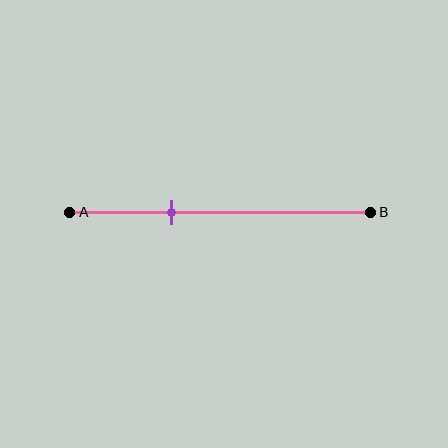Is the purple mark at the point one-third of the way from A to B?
Yes, the mark is approximately at the one-third point.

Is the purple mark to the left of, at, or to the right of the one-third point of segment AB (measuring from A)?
The purple mark is approximately at the one-third point of segment AB.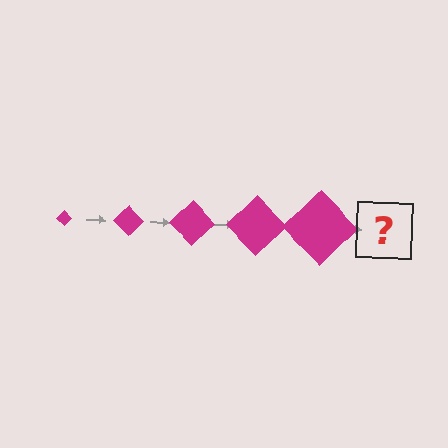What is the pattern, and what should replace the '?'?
The pattern is that the diamond gets progressively larger each step. The '?' should be a magenta diamond, larger than the previous one.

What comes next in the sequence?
The next element should be a magenta diamond, larger than the previous one.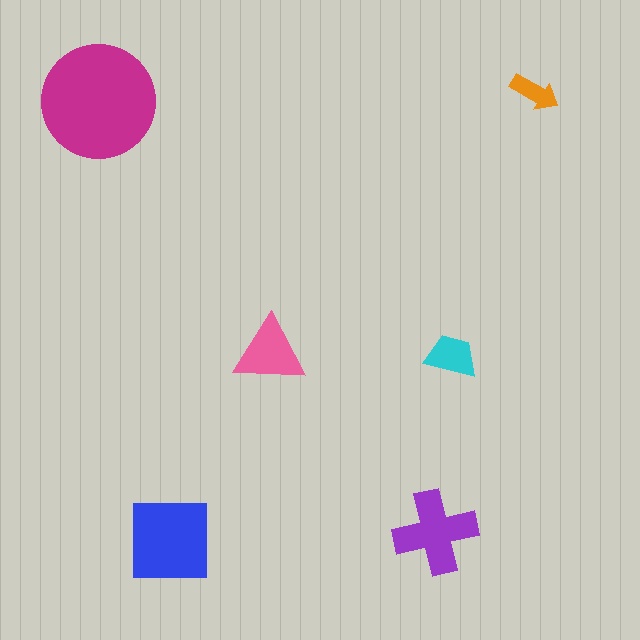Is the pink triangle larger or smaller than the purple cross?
Smaller.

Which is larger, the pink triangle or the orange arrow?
The pink triangle.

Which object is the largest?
The magenta circle.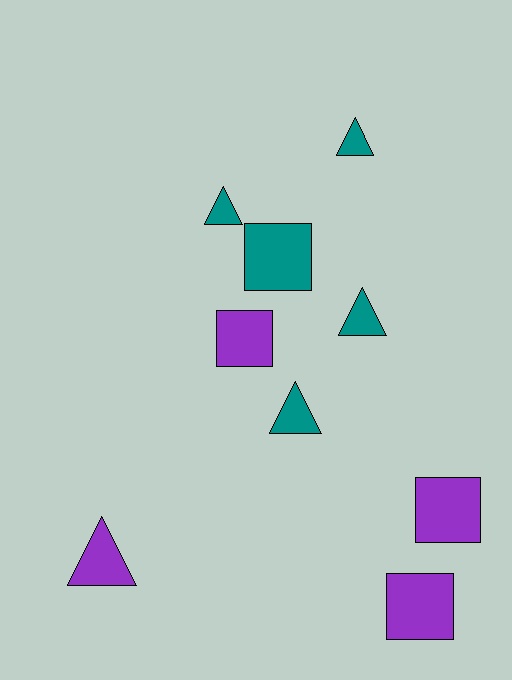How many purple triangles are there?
There is 1 purple triangle.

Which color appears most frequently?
Teal, with 5 objects.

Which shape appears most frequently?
Triangle, with 5 objects.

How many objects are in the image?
There are 9 objects.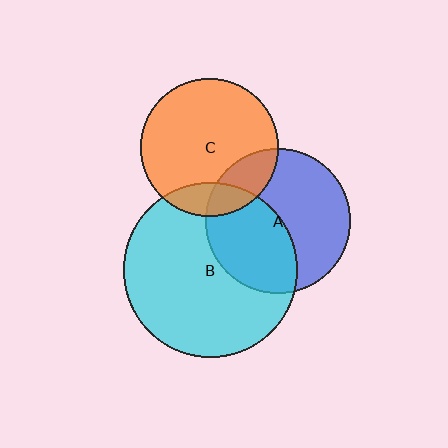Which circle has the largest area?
Circle B (cyan).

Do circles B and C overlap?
Yes.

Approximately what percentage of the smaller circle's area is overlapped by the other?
Approximately 15%.